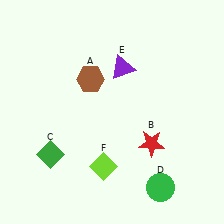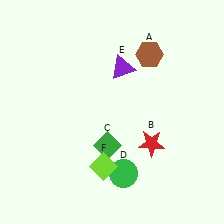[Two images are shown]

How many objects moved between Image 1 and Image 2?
3 objects moved between the two images.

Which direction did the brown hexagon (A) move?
The brown hexagon (A) moved right.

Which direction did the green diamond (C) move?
The green diamond (C) moved right.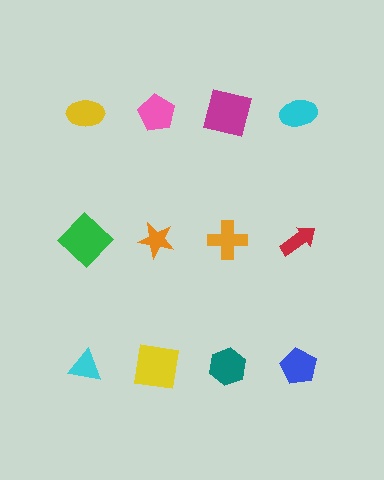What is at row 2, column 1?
A green diamond.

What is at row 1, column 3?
A magenta square.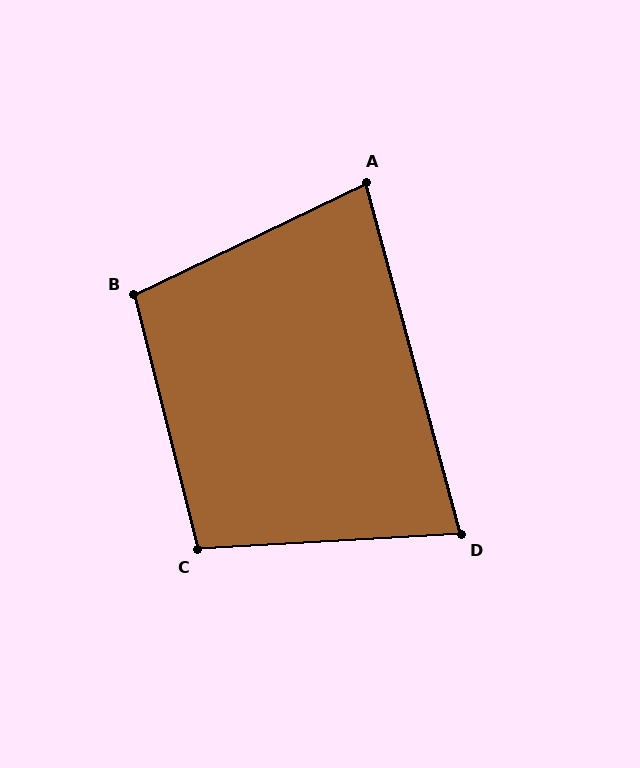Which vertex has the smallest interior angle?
D, at approximately 78 degrees.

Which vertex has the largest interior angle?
B, at approximately 102 degrees.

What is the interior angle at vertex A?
Approximately 79 degrees (acute).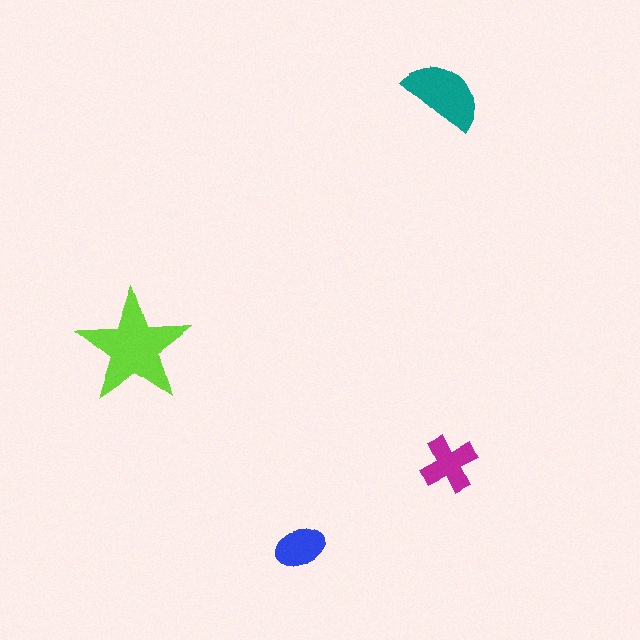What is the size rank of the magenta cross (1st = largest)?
3rd.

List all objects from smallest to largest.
The blue ellipse, the magenta cross, the teal semicircle, the lime star.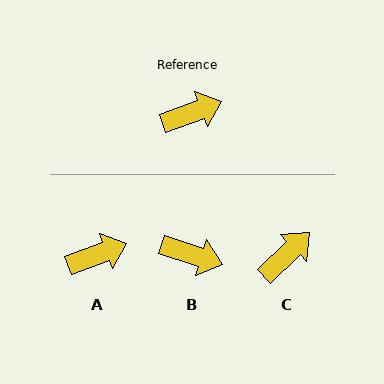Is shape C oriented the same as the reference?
No, it is off by about 23 degrees.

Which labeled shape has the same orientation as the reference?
A.